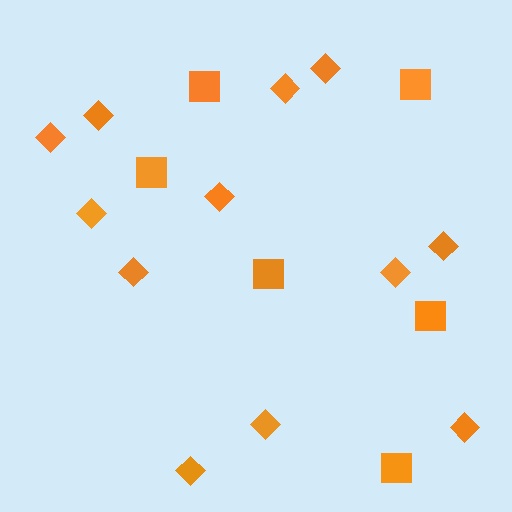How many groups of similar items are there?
There are 2 groups: one group of diamonds (12) and one group of squares (6).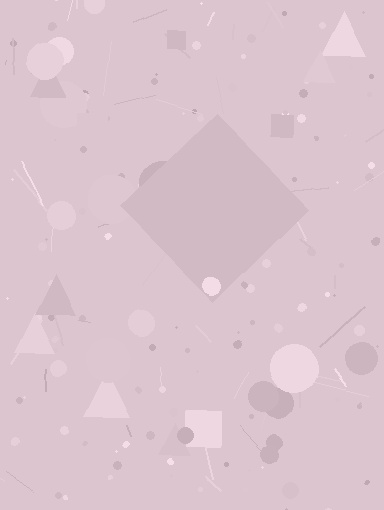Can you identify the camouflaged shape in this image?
The camouflaged shape is a diamond.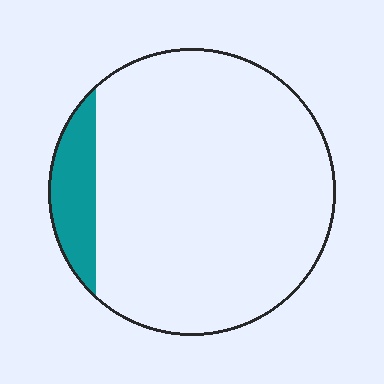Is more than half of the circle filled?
No.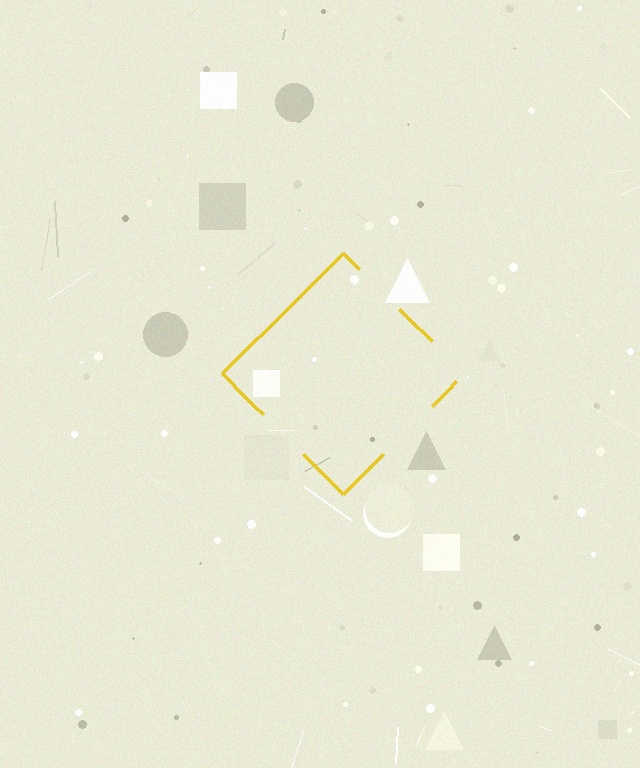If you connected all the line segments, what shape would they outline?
They would outline a diamond.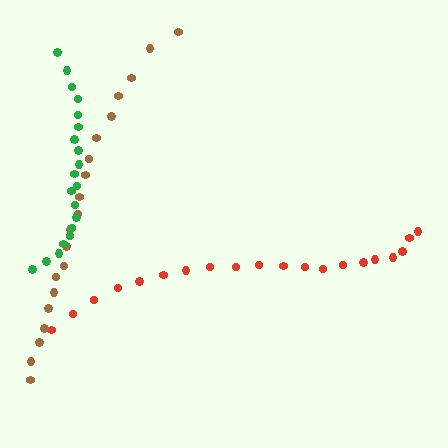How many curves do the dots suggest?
There are 3 distinct paths.